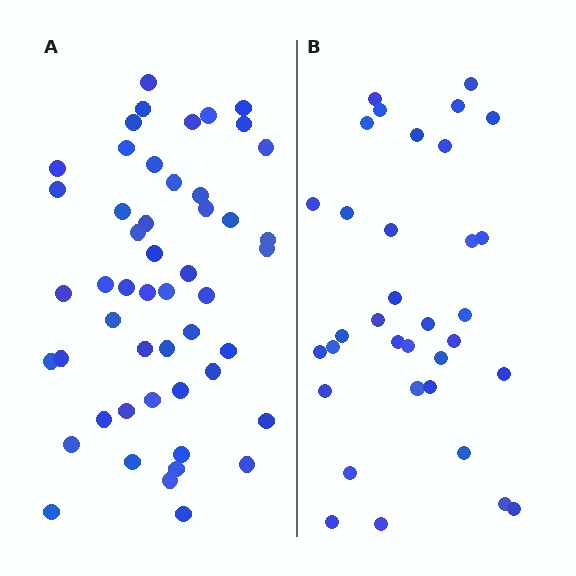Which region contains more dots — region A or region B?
Region A (the left region) has more dots.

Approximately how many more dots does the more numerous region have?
Region A has approximately 15 more dots than region B.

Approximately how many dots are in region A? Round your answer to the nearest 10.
About 50 dots.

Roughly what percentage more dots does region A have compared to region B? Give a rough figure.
About 45% more.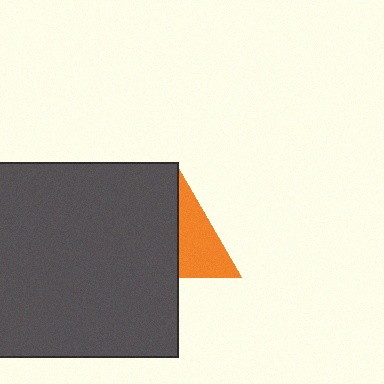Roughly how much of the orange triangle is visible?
About half of it is visible (roughly 47%).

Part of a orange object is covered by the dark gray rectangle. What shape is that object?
It is a triangle.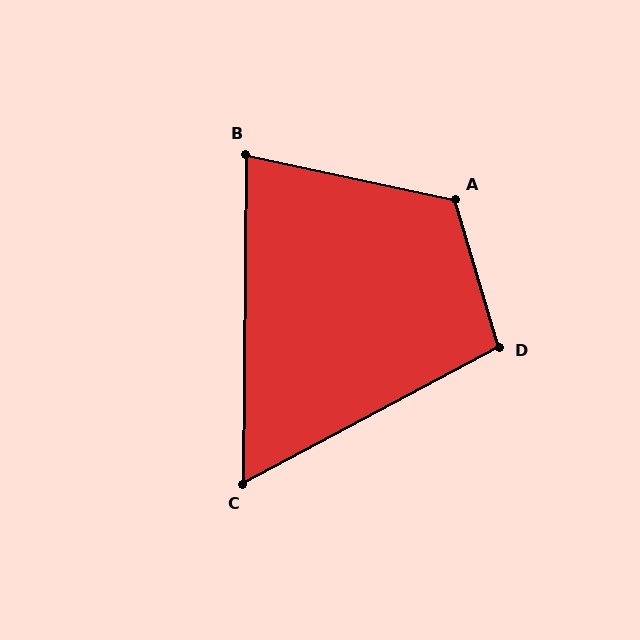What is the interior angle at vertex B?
Approximately 78 degrees (acute).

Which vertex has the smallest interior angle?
C, at approximately 61 degrees.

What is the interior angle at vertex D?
Approximately 102 degrees (obtuse).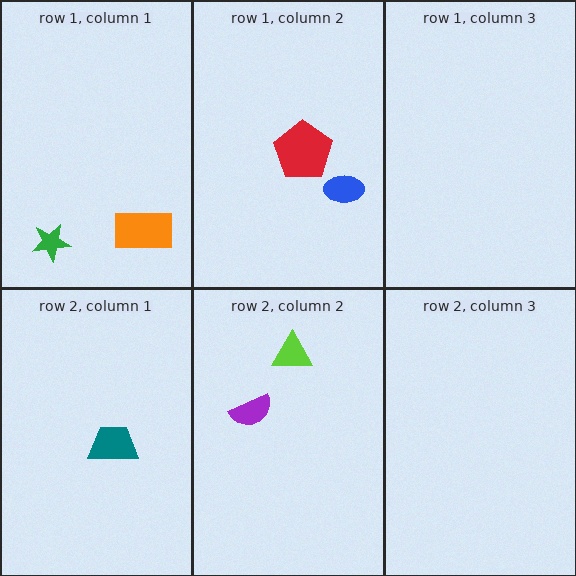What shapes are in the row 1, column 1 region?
The orange rectangle, the green star.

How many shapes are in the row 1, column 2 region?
2.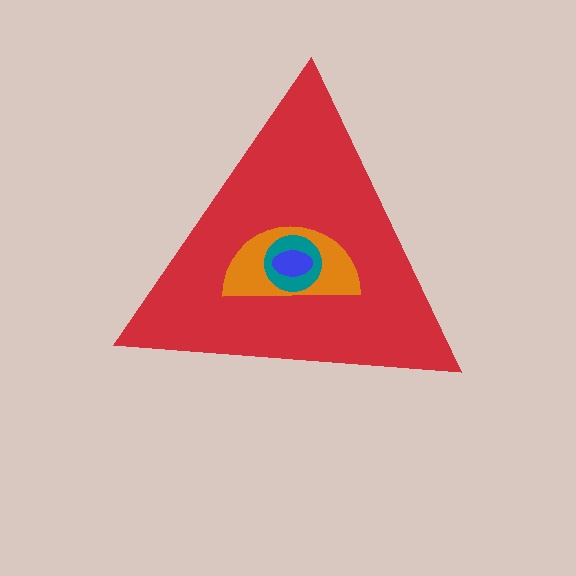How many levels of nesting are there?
4.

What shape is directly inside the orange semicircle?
The teal circle.